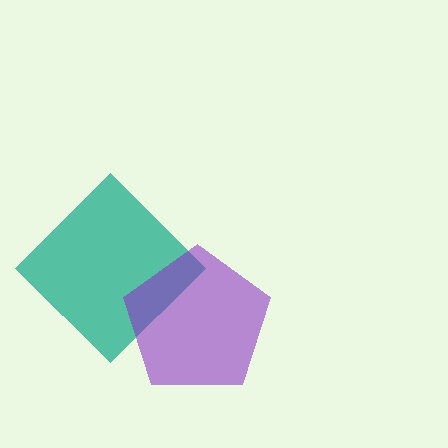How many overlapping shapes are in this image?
There are 2 overlapping shapes in the image.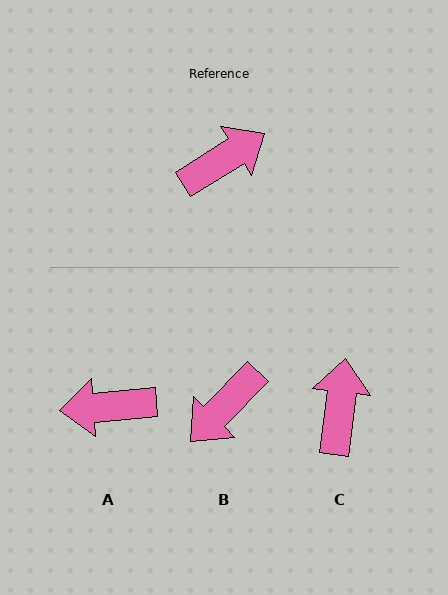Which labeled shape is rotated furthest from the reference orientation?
B, about 166 degrees away.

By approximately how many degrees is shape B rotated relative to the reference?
Approximately 166 degrees clockwise.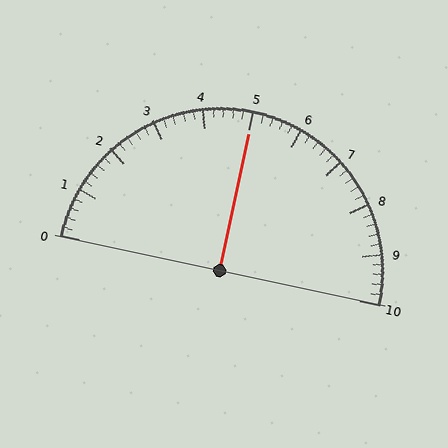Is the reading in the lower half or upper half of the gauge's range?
The reading is in the upper half of the range (0 to 10).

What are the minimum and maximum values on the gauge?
The gauge ranges from 0 to 10.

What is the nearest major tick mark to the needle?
The nearest major tick mark is 5.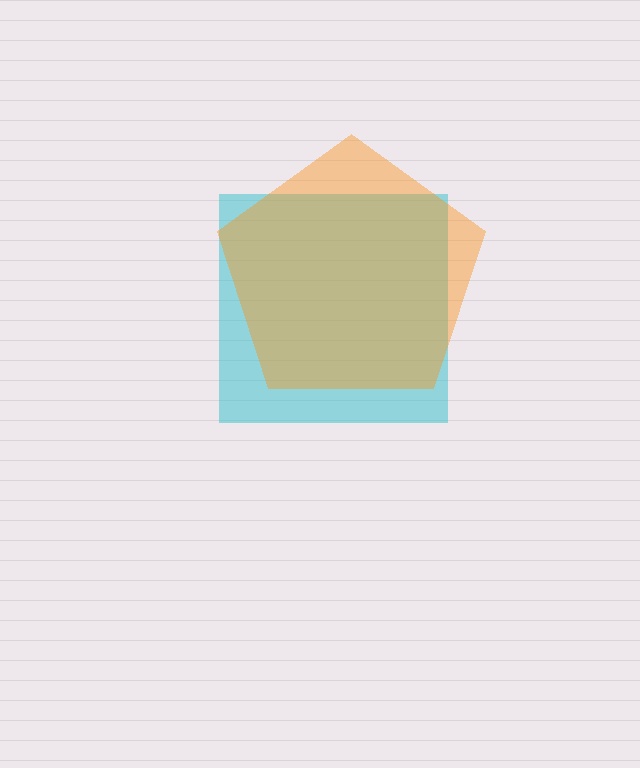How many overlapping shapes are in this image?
There are 2 overlapping shapes in the image.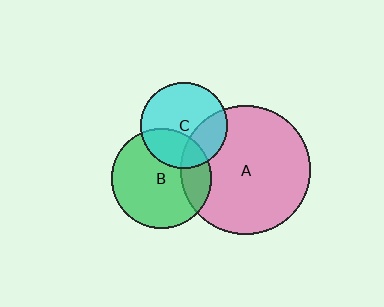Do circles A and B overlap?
Yes.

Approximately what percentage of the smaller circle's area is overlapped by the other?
Approximately 20%.